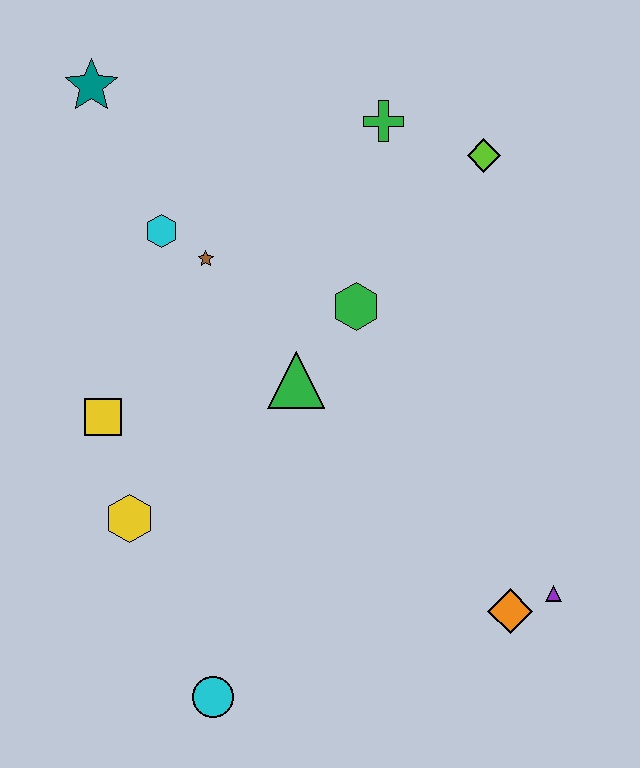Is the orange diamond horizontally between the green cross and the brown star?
No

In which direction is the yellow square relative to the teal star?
The yellow square is below the teal star.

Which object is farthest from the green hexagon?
The cyan circle is farthest from the green hexagon.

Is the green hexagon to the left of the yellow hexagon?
No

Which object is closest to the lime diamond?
The green cross is closest to the lime diamond.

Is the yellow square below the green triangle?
Yes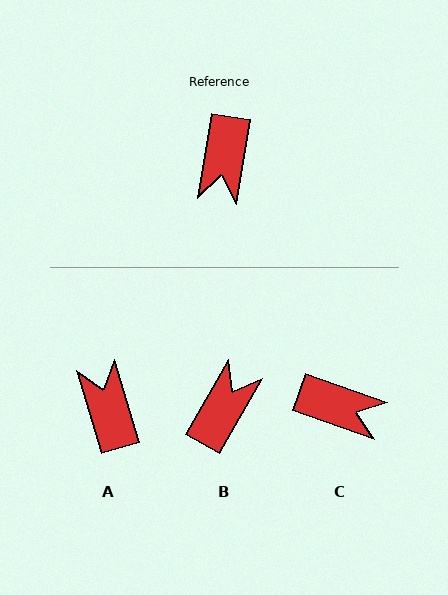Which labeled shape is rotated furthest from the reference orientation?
B, about 159 degrees away.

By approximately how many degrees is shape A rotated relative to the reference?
Approximately 154 degrees clockwise.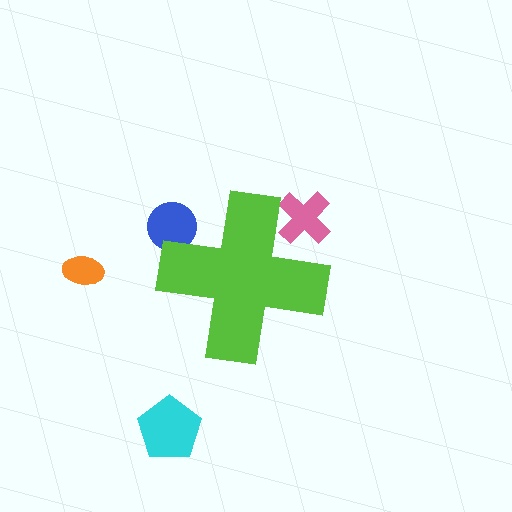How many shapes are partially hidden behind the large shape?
2 shapes are partially hidden.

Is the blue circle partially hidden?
Yes, the blue circle is partially hidden behind the lime cross.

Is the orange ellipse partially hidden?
No, the orange ellipse is fully visible.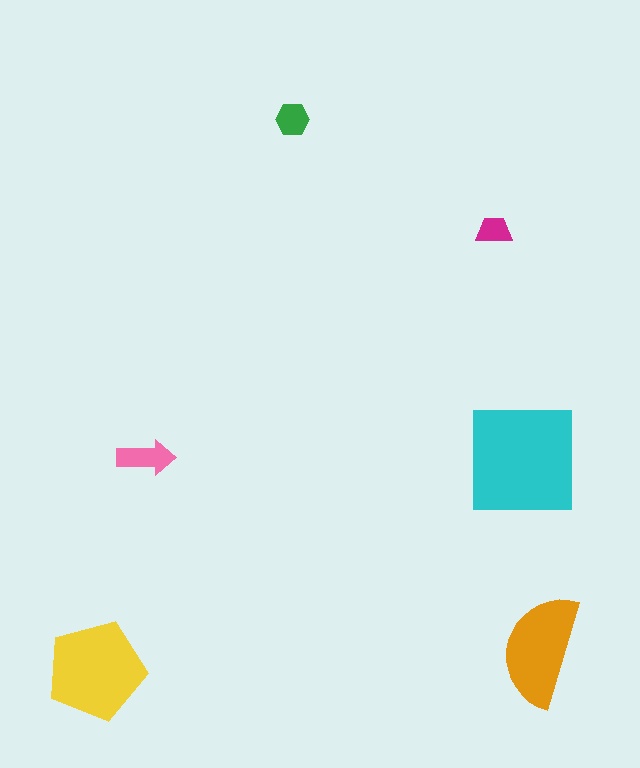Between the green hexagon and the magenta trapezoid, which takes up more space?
The green hexagon.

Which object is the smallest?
The magenta trapezoid.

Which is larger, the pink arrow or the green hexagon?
The pink arrow.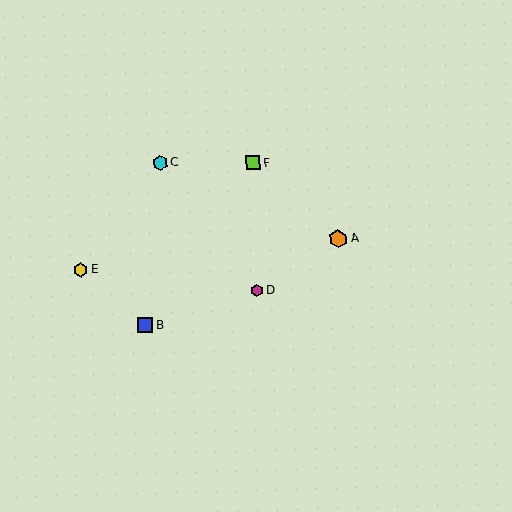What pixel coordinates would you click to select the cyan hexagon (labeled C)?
Click at (160, 163) to select the cyan hexagon C.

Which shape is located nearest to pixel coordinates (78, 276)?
The yellow hexagon (labeled E) at (81, 270) is nearest to that location.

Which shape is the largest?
The orange hexagon (labeled A) is the largest.